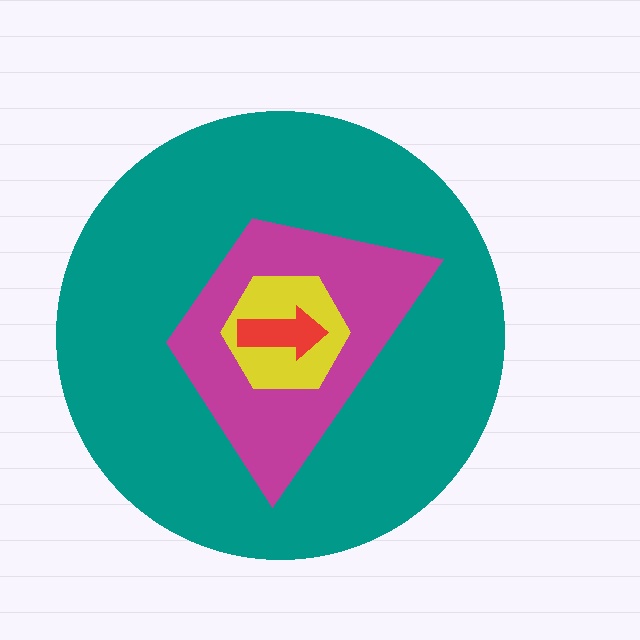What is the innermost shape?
The red arrow.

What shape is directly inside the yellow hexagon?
The red arrow.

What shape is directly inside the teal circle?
The magenta trapezoid.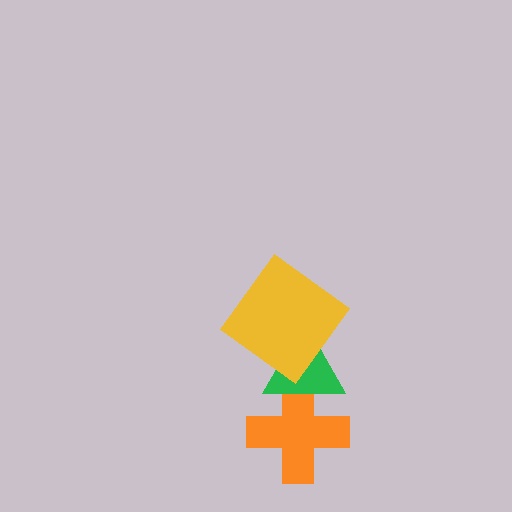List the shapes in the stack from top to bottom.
From top to bottom: the yellow diamond, the green triangle, the orange cross.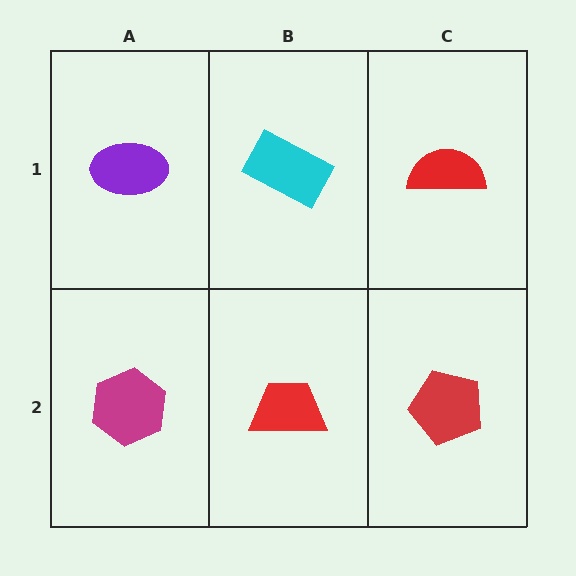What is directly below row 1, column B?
A red trapezoid.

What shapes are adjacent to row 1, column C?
A red pentagon (row 2, column C), a cyan rectangle (row 1, column B).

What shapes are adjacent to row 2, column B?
A cyan rectangle (row 1, column B), a magenta hexagon (row 2, column A), a red pentagon (row 2, column C).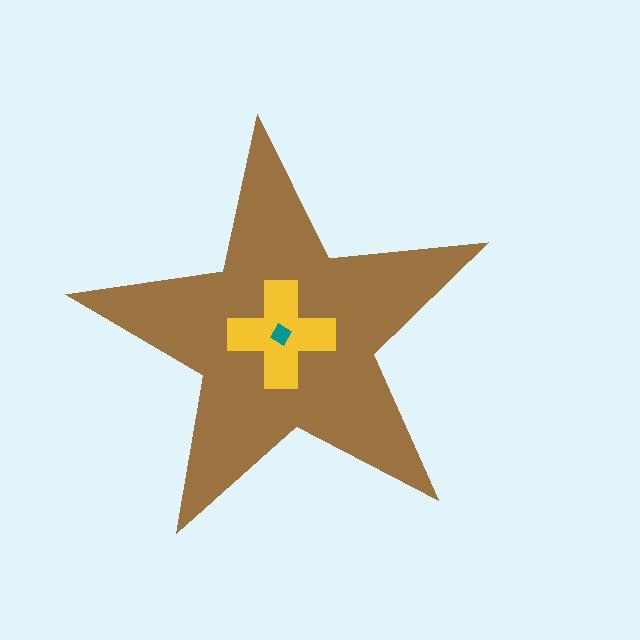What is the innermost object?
The teal diamond.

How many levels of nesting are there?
3.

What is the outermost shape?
The brown star.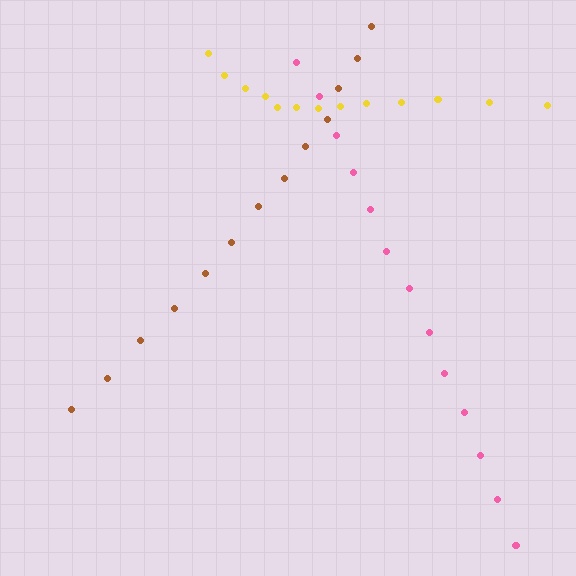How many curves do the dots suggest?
There are 3 distinct paths.